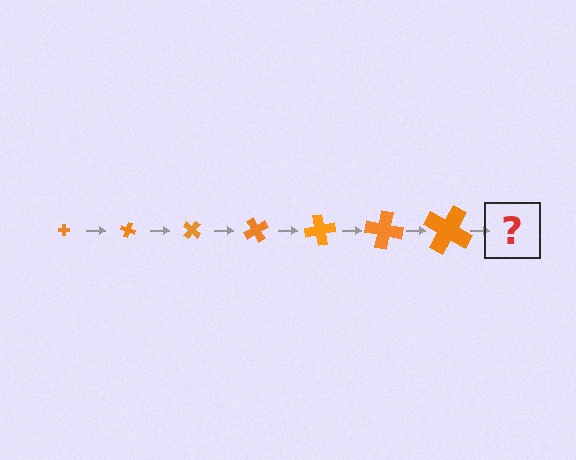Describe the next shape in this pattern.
It should be a cross, larger than the previous one and rotated 140 degrees from the start.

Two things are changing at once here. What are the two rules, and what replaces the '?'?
The two rules are that the cross grows larger each step and it rotates 20 degrees each step. The '?' should be a cross, larger than the previous one and rotated 140 degrees from the start.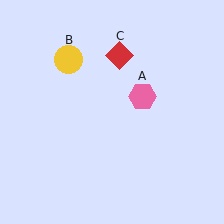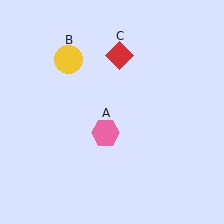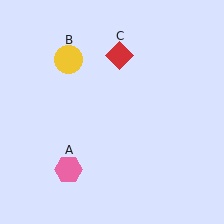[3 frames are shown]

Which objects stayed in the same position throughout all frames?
Yellow circle (object B) and red diamond (object C) remained stationary.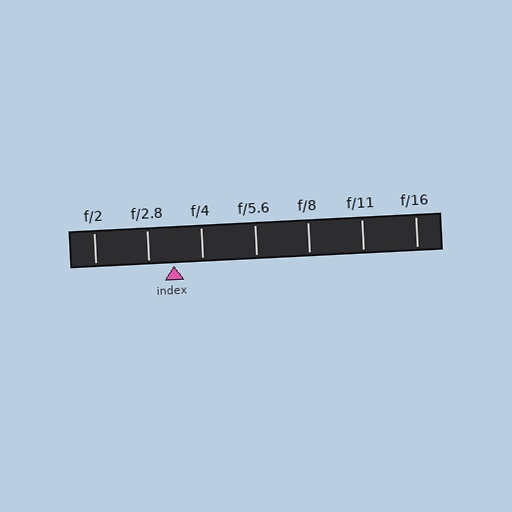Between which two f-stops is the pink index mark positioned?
The index mark is between f/2.8 and f/4.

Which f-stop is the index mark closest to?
The index mark is closest to f/2.8.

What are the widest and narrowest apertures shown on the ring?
The widest aperture shown is f/2 and the narrowest is f/16.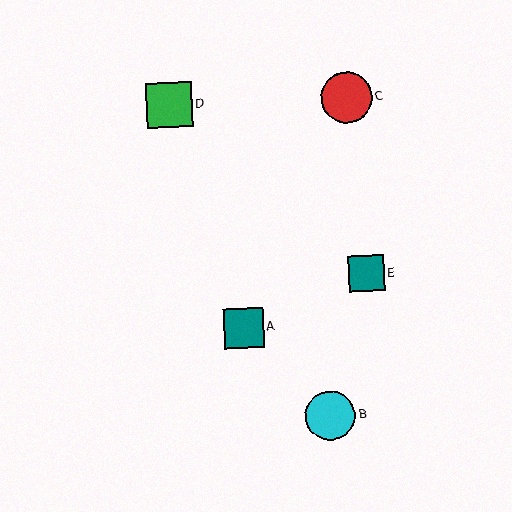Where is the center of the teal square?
The center of the teal square is at (244, 328).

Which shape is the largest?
The red circle (labeled C) is the largest.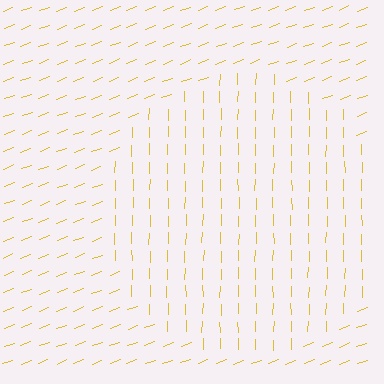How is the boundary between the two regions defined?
The boundary is defined purely by a change in line orientation (approximately 68 degrees difference). All lines are the same color and thickness.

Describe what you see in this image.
The image is filled with small yellow line segments. A circle region in the image has lines oriented differently from the surrounding lines, creating a visible texture boundary.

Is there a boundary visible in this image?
Yes, there is a texture boundary formed by a change in line orientation.